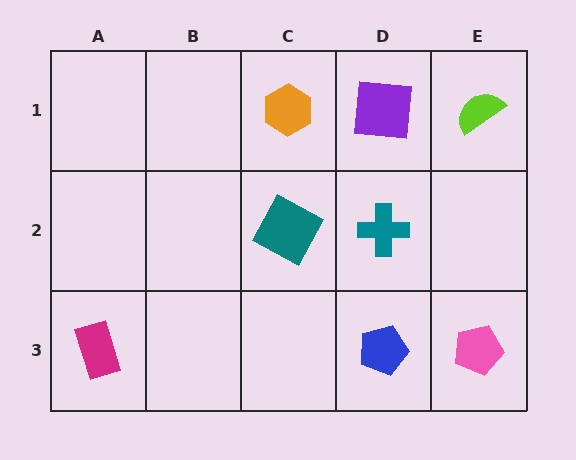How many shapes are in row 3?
3 shapes.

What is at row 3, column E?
A pink pentagon.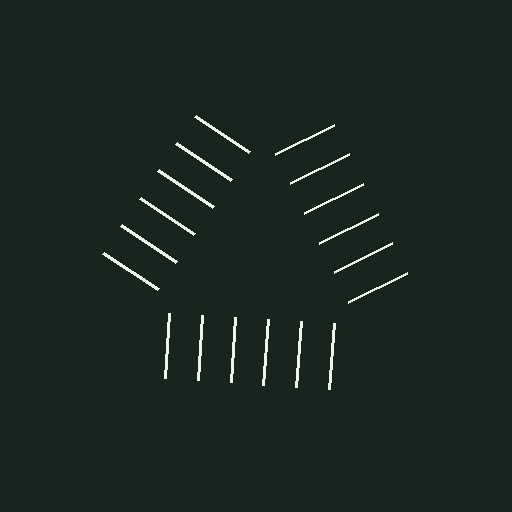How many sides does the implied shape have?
3 sides — the line-ends trace a triangle.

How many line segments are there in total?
18 — 6 along each of the 3 edges.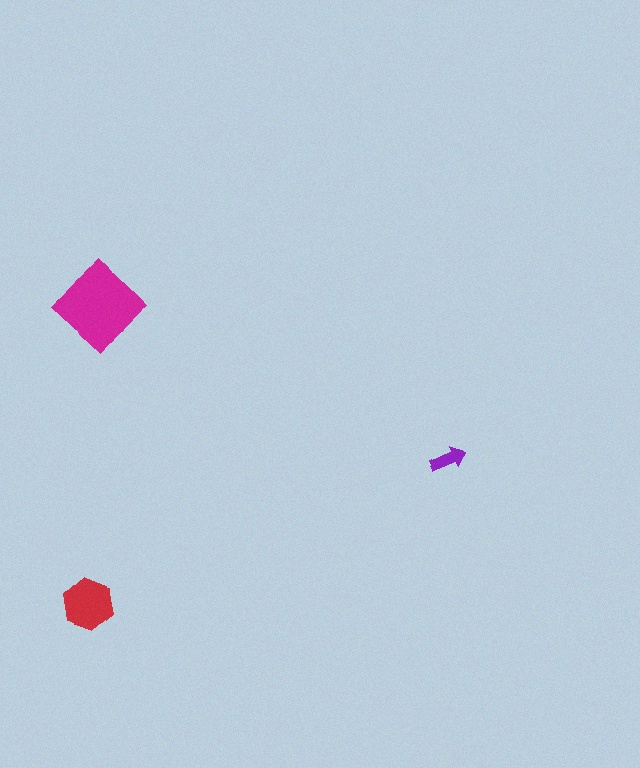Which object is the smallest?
The purple arrow.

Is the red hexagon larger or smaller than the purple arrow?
Larger.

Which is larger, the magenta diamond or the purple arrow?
The magenta diamond.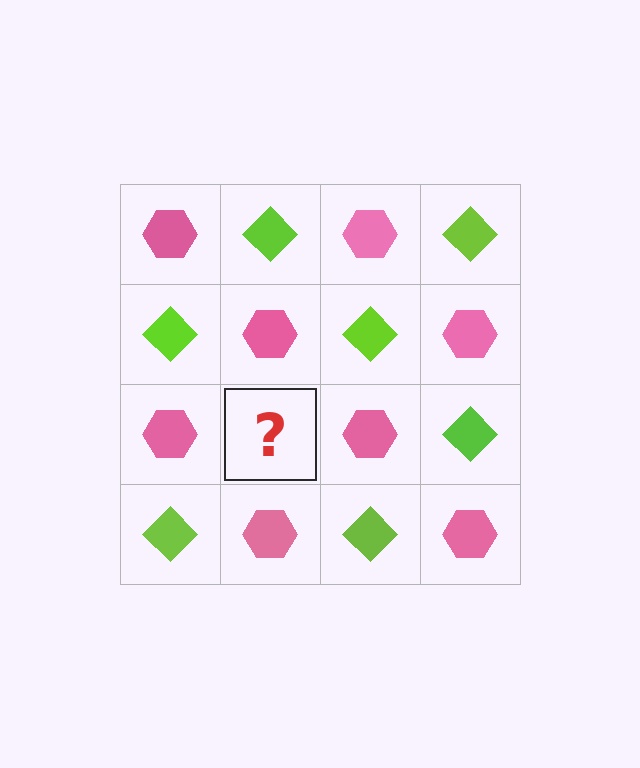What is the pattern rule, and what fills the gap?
The rule is that it alternates pink hexagon and lime diamond in a checkerboard pattern. The gap should be filled with a lime diamond.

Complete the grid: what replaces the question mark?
The question mark should be replaced with a lime diamond.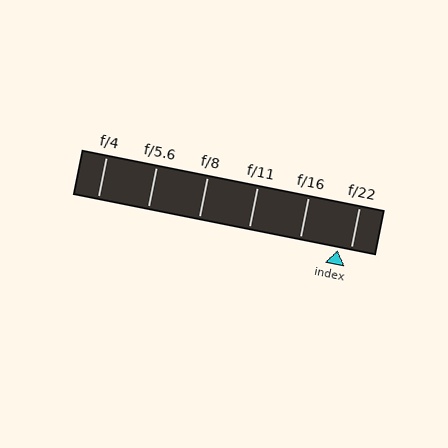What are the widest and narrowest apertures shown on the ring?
The widest aperture shown is f/4 and the narrowest is f/22.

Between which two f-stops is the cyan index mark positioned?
The index mark is between f/16 and f/22.